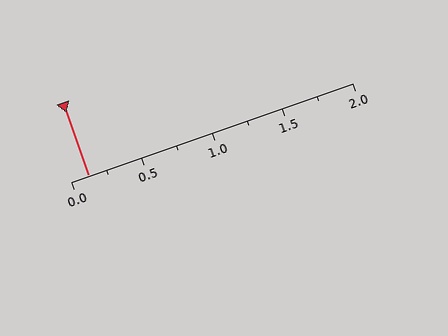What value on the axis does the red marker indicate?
The marker indicates approximately 0.12.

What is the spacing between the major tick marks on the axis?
The major ticks are spaced 0.5 apart.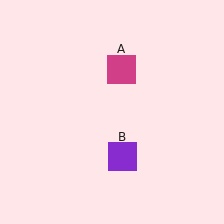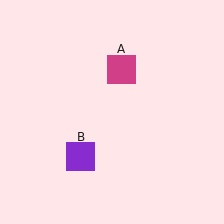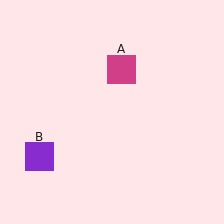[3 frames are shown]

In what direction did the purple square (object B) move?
The purple square (object B) moved left.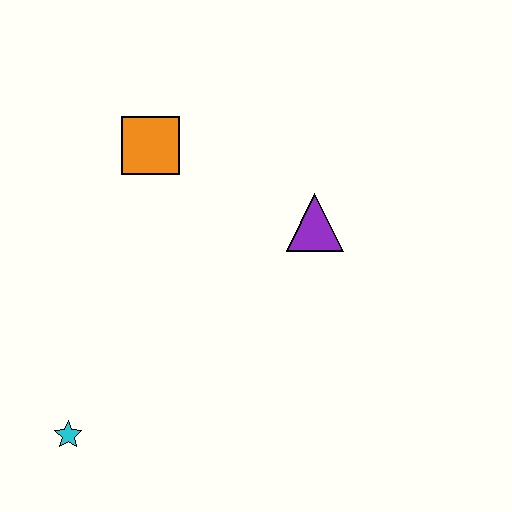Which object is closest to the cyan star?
The orange square is closest to the cyan star.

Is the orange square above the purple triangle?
Yes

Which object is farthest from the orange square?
The cyan star is farthest from the orange square.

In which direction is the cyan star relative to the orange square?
The cyan star is below the orange square.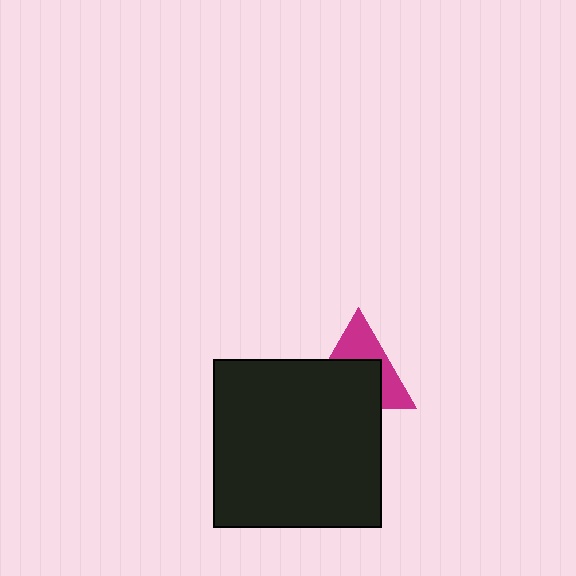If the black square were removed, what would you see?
You would see the complete magenta triangle.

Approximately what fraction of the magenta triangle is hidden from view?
Roughly 56% of the magenta triangle is hidden behind the black square.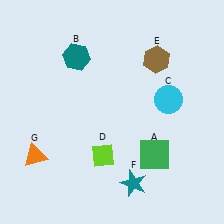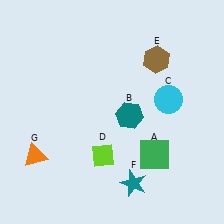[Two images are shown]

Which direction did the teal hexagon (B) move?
The teal hexagon (B) moved down.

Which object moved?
The teal hexagon (B) moved down.